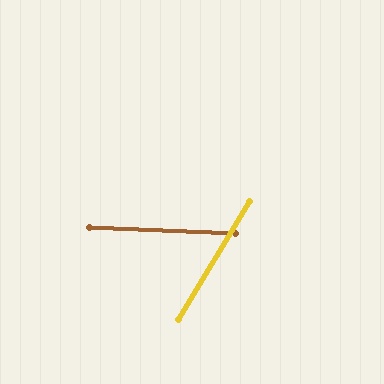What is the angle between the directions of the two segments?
Approximately 61 degrees.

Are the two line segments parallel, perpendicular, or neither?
Neither parallel nor perpendicular — they differ by about 61°.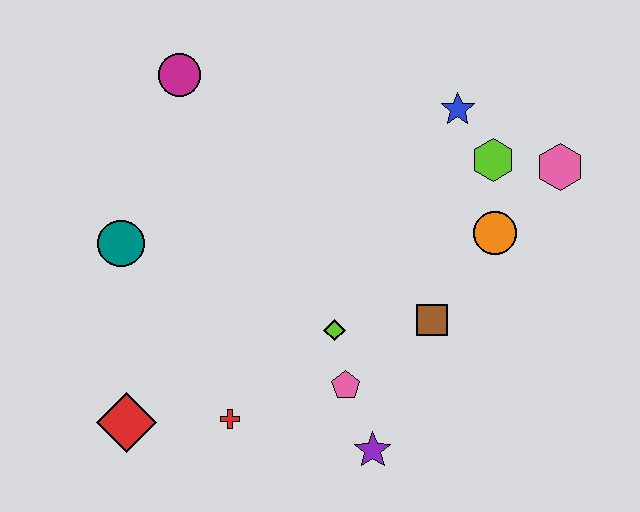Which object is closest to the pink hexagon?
The lime hexagon is closest to the pink hexagon.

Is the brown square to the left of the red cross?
No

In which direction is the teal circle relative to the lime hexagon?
The teal circle is to the left of the lime hexagon.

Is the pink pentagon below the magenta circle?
Yes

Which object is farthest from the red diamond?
The pink hexagon is farthest from the red diamond.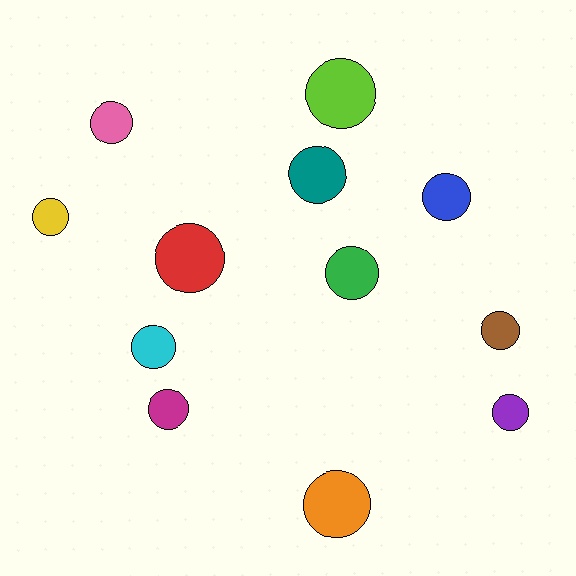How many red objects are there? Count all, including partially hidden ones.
There is 1 red object.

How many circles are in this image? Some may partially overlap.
There are 12 circles.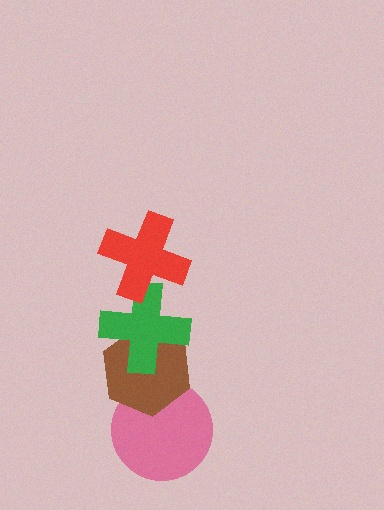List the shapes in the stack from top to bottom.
From top to bottom: the red cross, the green cross, the brown hexagon, the pink circle.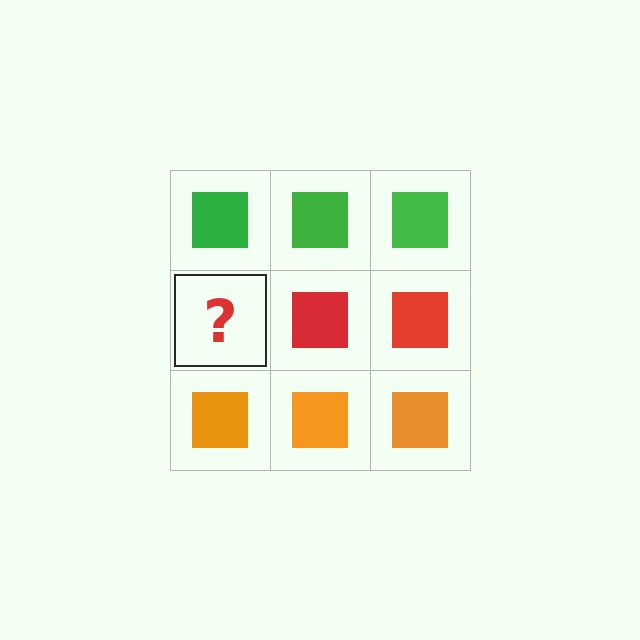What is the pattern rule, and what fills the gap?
The rule is that each row has a consistent color. The gap should be filled with a red square.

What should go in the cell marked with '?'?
The missing cell should contain a red square.